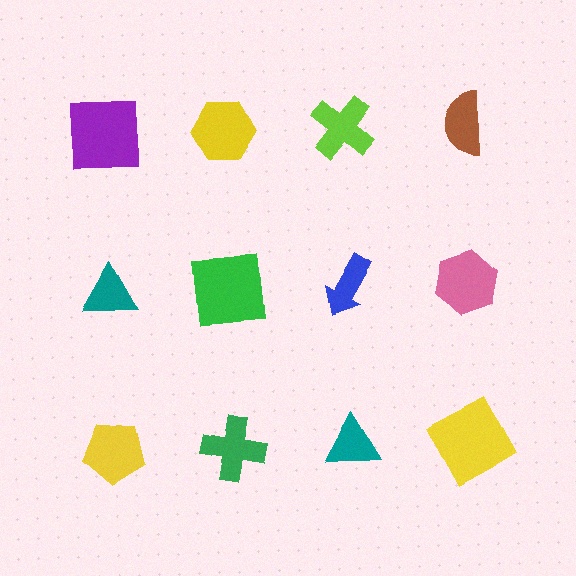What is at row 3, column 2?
A green cross.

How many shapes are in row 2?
4 shapes.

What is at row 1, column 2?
A yellow hexagon.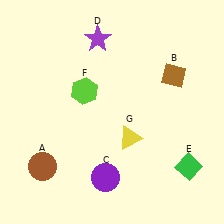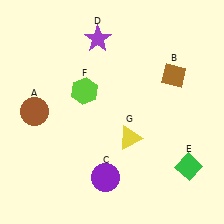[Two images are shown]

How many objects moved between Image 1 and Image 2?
1 object moved between the two images.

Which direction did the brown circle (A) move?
The brown circle (A) moved up.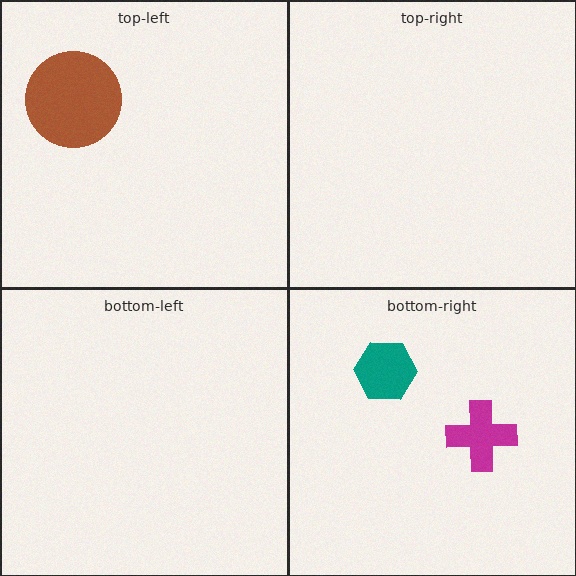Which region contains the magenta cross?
The bottom-right region.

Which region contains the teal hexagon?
The bottom-right region.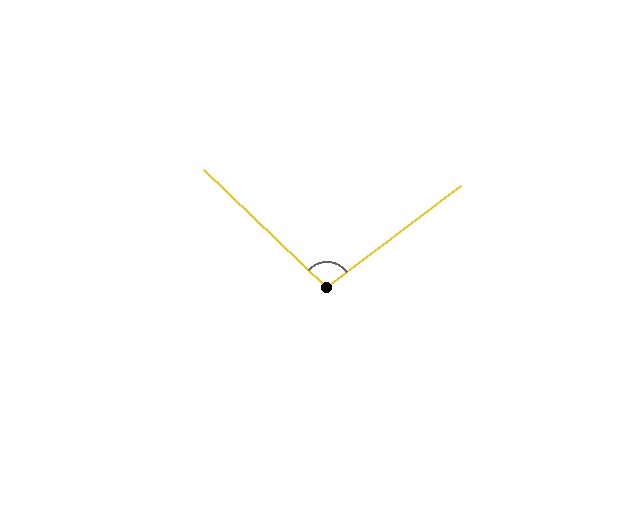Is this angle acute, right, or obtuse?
It is obtuse.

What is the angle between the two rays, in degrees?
Approximately 99 degrees.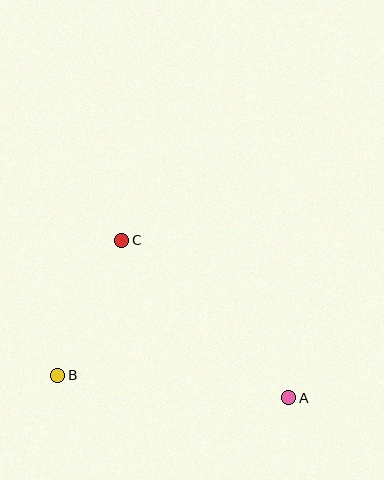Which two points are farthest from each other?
Points A and B are farthest from each other.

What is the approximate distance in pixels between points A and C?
The distance between A and C is approximately 229 pixels.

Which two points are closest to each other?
Points B and C are closest to each other.